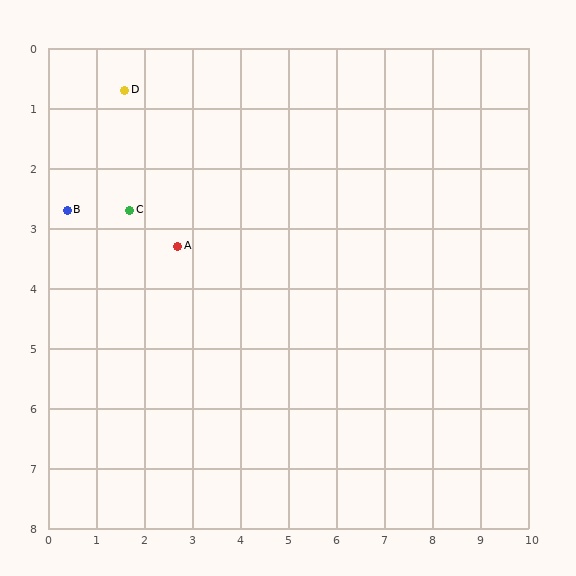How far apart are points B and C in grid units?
Points B and C are about 1.3 grid units apart.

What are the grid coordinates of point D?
Point D is at approximately (1.6, 0.7).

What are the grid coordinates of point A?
Point A is at approximately (2.7, 3.3).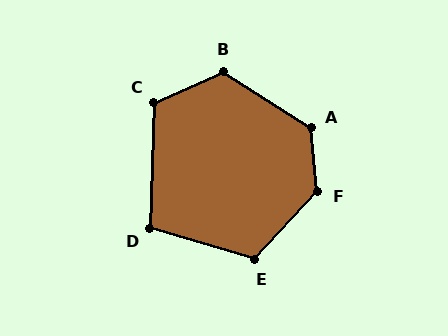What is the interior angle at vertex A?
Approximately 128 degrees (obtuse).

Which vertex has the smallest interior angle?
D, at approximately 104 degrees.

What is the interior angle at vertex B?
Approximately 124 degrees (obtuse).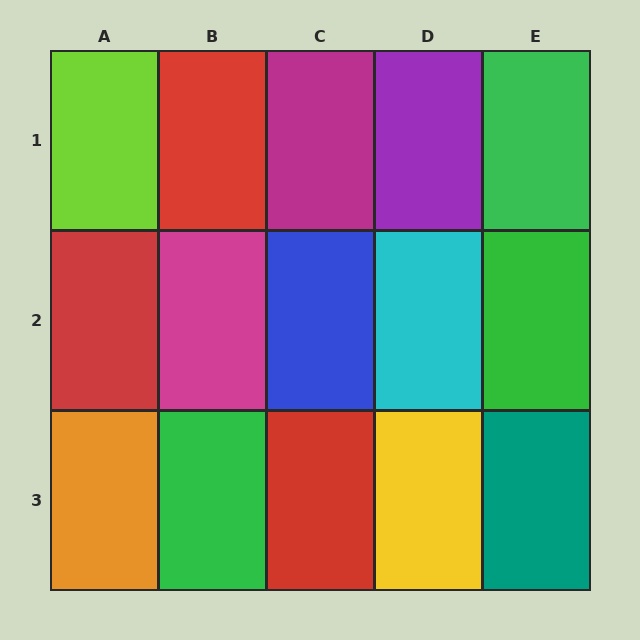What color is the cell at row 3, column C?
Red.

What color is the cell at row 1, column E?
Green.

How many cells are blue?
1 cell is blue.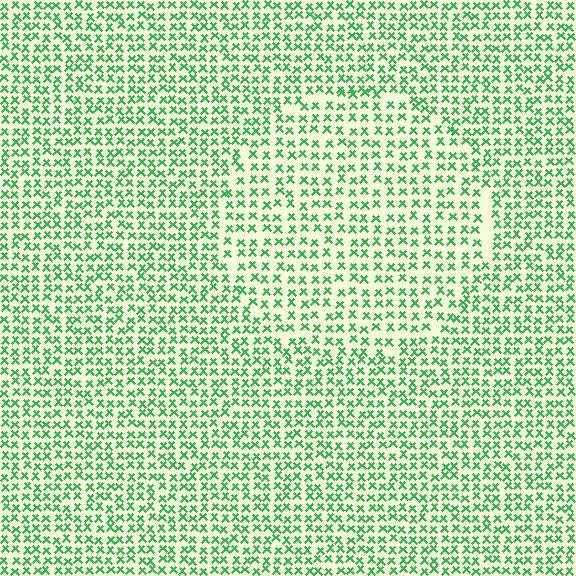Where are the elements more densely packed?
The elements are more densely packed outside the circle boundary.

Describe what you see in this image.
The image contains small green elements arranged at two different densities. A circle-shaped region is visible where the elements are less densely packed than the surrounding area.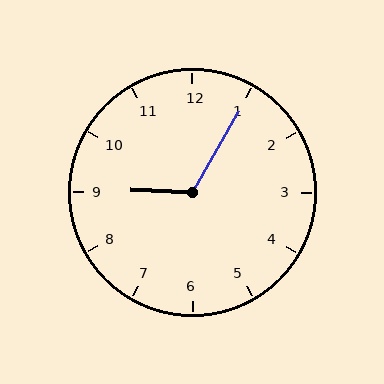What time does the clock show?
9:05.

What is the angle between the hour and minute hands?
Approximately 118 degrees.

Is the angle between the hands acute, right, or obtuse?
It is obtuse.